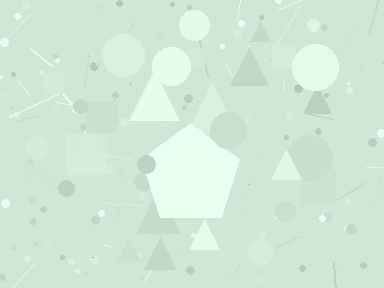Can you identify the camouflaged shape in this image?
The camouflaged shape is a pentagon.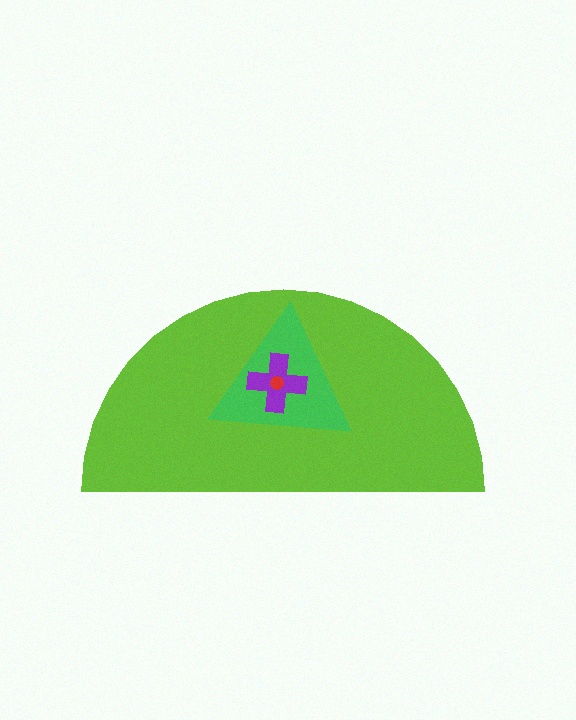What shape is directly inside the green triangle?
The purple cross.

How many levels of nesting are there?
4.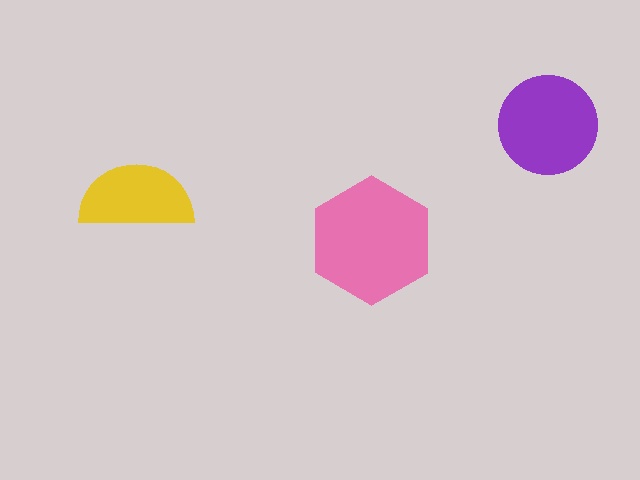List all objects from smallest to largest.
The yellow semicircle, the purple circle, the pink hexagon.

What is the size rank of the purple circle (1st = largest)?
2nd.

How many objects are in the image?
There are 3 objects in the image.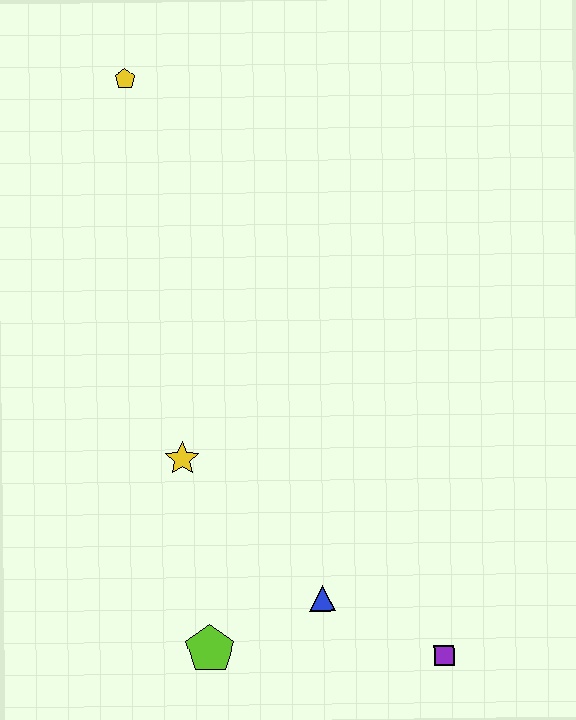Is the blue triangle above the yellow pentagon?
No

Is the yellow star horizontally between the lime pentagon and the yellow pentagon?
Yes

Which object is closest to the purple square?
The blue triangle is closest to the purple square.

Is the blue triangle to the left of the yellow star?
No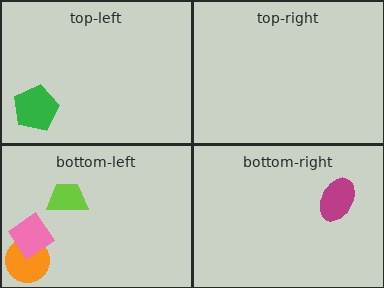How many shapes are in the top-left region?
1.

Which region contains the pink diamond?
The bottom-left region.